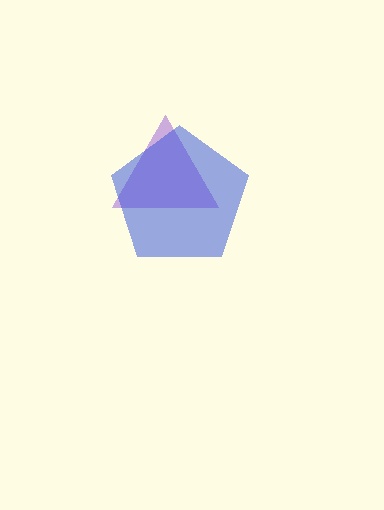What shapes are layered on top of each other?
The layered shapes are: a purple triangle, a blue pentagon.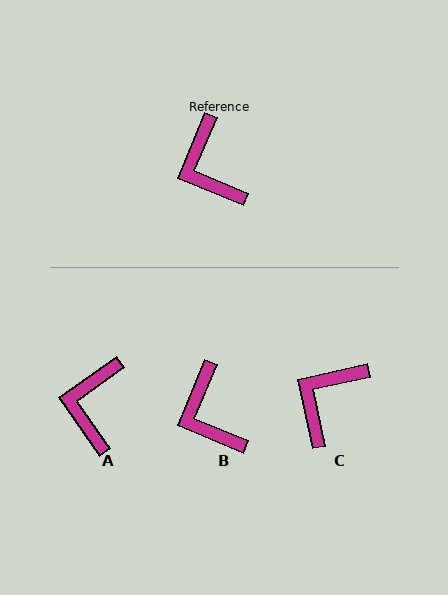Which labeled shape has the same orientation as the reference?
B.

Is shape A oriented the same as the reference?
No, it is off by about 32 degrees.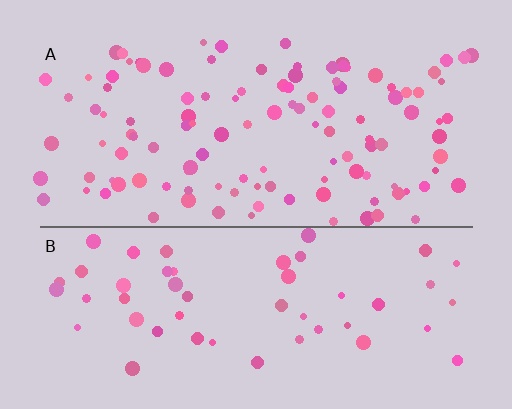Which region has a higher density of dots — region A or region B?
A (the top).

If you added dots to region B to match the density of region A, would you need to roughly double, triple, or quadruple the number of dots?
Approximately double.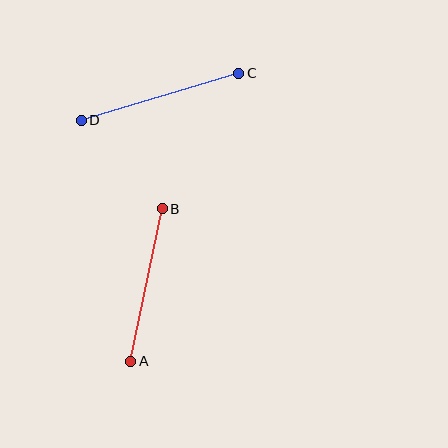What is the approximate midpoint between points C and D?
The midpoint is at approximately (160, 97) pixels.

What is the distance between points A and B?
The distance is approximately 155 pixels.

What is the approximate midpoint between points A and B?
The midpoint is at approximately (146, 285) pixels.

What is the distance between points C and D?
The distance is approximately 164 pixels.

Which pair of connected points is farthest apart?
Points C and D are farthest apart.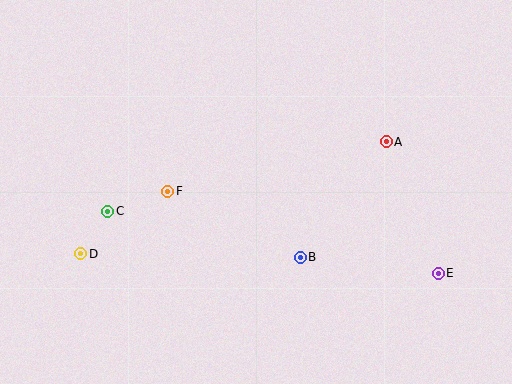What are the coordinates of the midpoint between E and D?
The midpoint between E and D is at (259, 263).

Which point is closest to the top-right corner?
Point A is closest to the top-right corner.